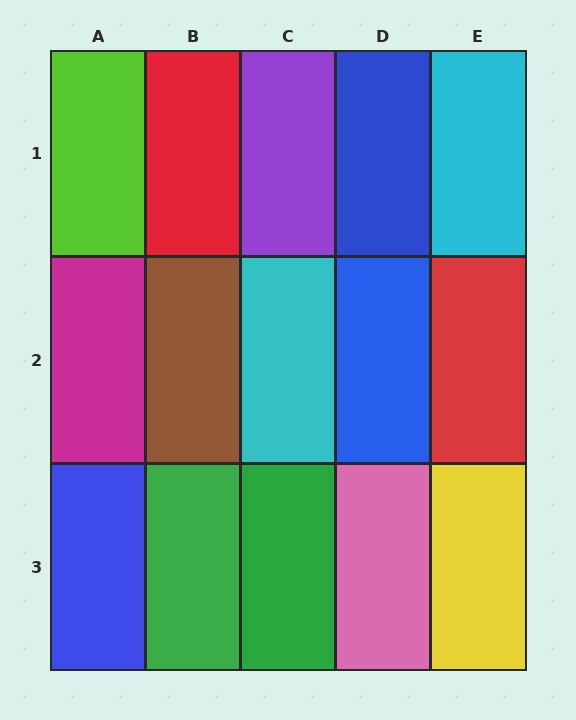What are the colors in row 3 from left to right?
Blue, green, green, pink, yellow.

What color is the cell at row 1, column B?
Red.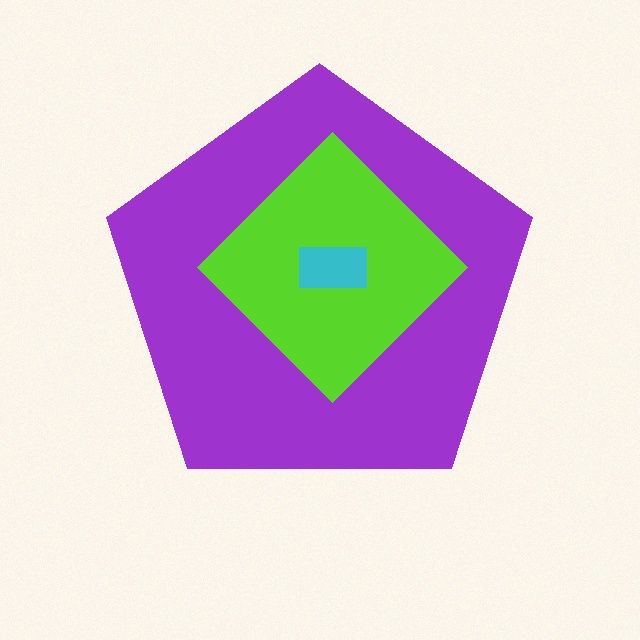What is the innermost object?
The cyan rectangle.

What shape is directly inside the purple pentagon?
The lime diamond.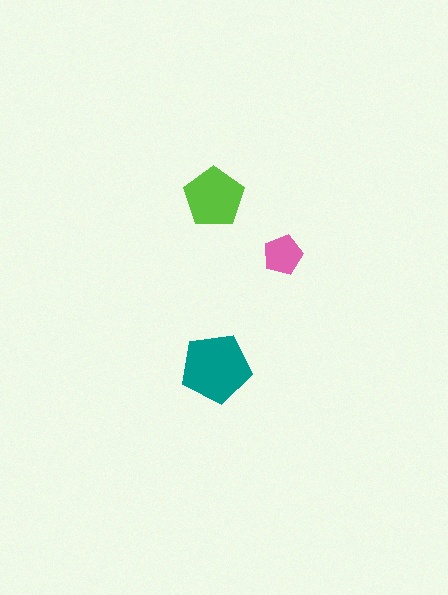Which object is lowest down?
The teal pentagon is bottommost.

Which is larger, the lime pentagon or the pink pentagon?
The lime one.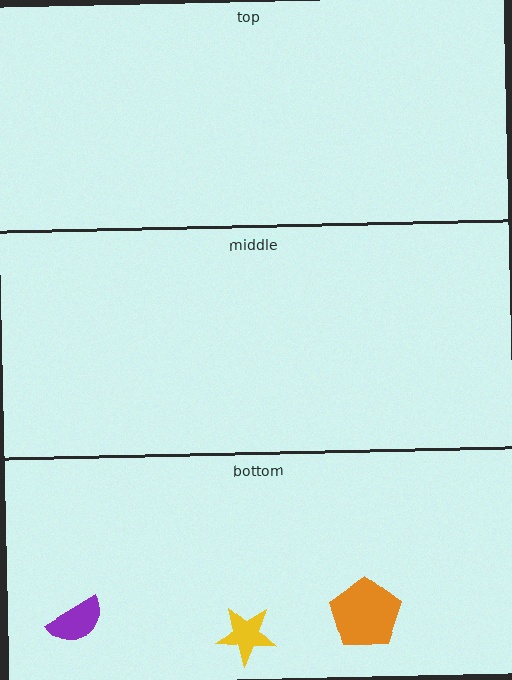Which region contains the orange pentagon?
The bottom region.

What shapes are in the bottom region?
The orange pentagon, the yellow star, the purple semicircle.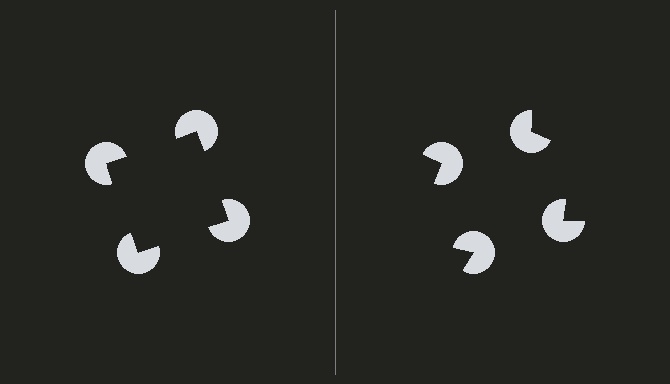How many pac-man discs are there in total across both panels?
8 — 4 on each side.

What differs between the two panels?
The pac-man discs are positioned identically on both sides; only the wedge orientations differ. On the left they align to a square; on the right they are misaligned.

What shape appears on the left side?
An illusory square.